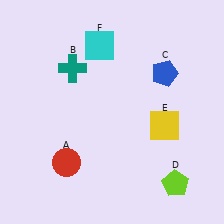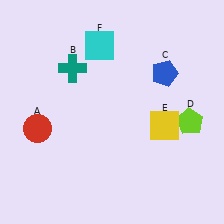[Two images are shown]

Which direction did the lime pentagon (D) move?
The lime pentagon (D) moved up.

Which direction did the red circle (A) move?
The red circle (A) moved up.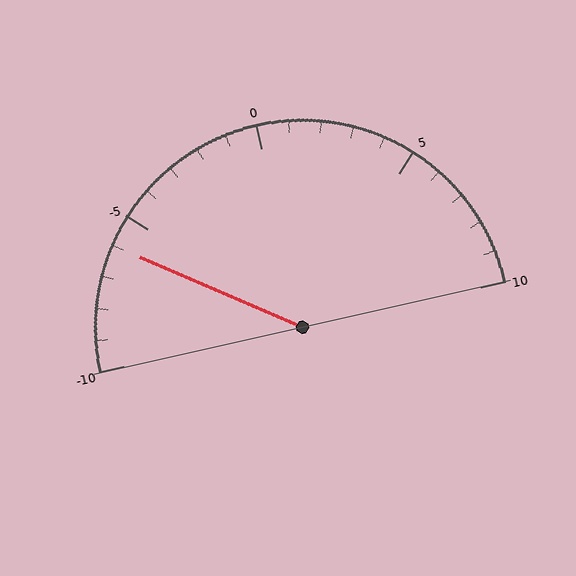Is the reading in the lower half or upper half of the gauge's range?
The reading is in the lower half of the range (-10 to 10).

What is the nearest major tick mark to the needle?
The nearest major tick mark is -5.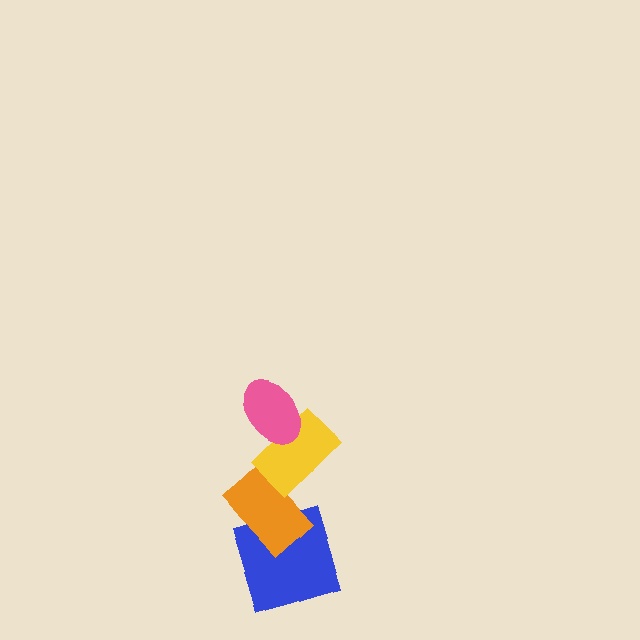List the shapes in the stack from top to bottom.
From top to bottom: the pink ellipse, the yellow rectangle, the orange rectangle, the blue square.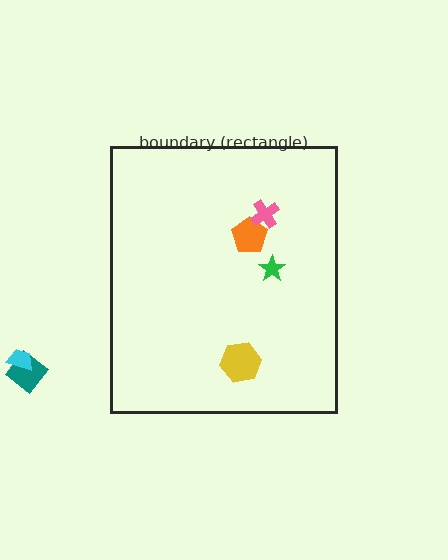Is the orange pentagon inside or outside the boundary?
Inside.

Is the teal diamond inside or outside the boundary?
Outside.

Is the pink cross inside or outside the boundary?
Inside.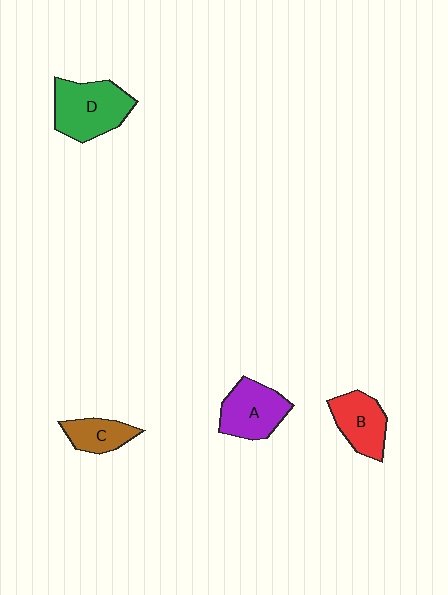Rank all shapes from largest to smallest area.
From largest to smallest: D (green), A (purple), B (red), C (brown).